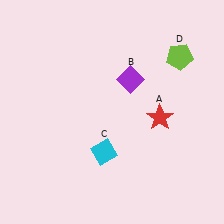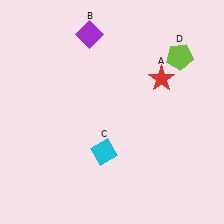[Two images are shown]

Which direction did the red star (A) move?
The red star (A) moved up.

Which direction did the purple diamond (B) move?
The purple diamond (B) moved up.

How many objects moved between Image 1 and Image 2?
2 objects moved between the two images.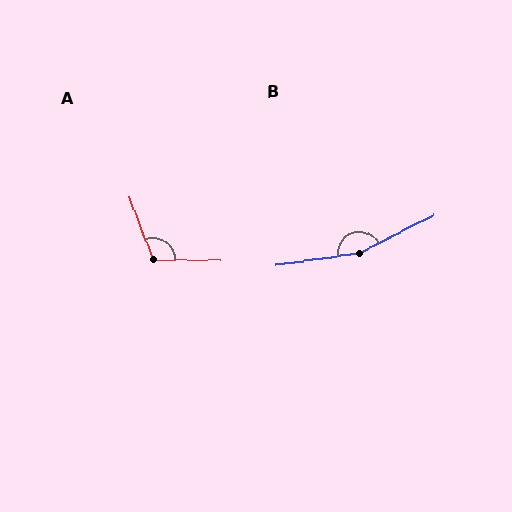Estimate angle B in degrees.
Approximately 161 degrees.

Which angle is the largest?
B, at approximately 161 degrees.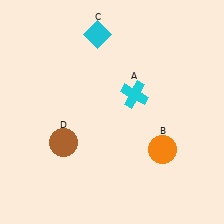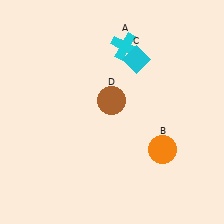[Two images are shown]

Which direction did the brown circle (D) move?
The brown circle (D) moved right.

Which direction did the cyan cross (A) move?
The cyan cross (A) moved up.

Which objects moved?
The objects that moved are: the cyan cross (A), the cyan diamond (C), the brown circle (D).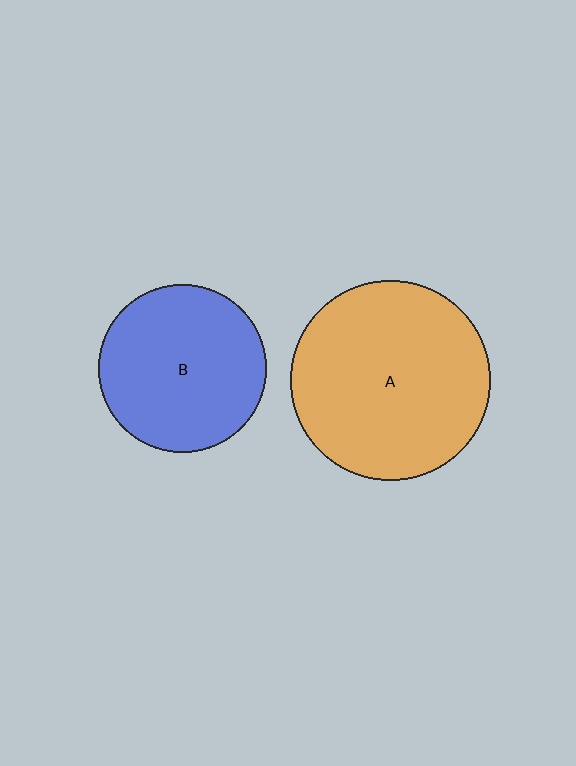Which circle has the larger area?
Circle A (orange).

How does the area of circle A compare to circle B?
Approximately 1.4 times.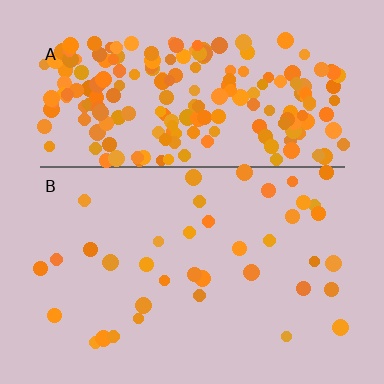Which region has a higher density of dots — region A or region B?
A (the top).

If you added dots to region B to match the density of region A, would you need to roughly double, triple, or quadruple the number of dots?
Approximately quadruple.